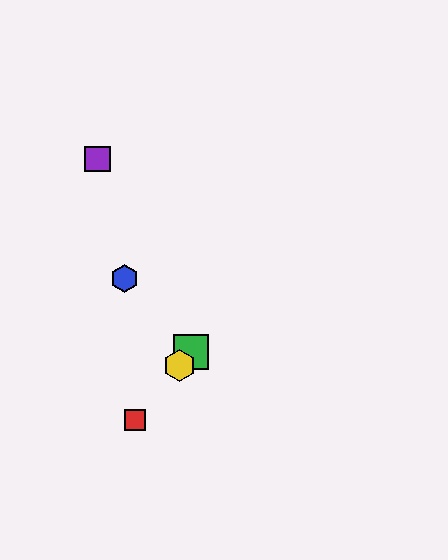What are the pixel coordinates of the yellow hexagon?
The yellow hexagon is at (180, 365).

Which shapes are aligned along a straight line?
The red square, the green square, the yellow hexagon are aligned along a straight line.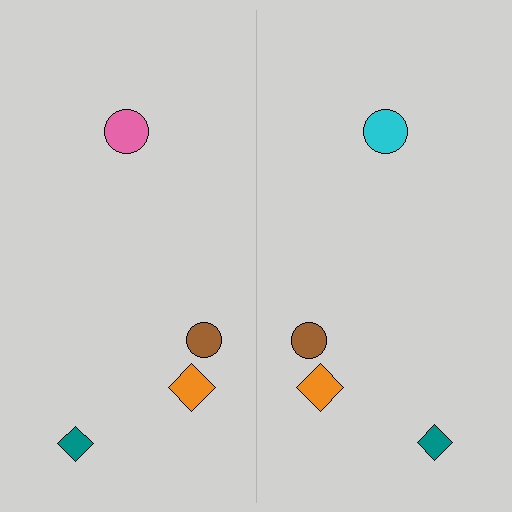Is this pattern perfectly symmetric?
No, the pattern is not perfectly symmetric. The cyan circle on the right side breaks the symmetry — its mirror counterpart is pink.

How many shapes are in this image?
There are 8 shapes in this image.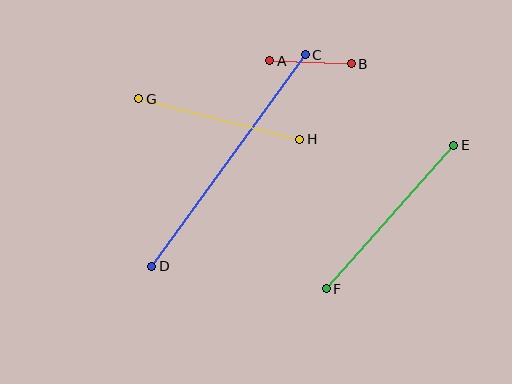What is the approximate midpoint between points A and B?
The midpoint is at approximately (311, 62) pixels.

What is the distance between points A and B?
The distance is approximately 82 pixels.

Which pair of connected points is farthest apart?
Points C and D are farthest apart.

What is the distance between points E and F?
The distance is approximately 192 pixels.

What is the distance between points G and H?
The distance is approximately 166 pixels.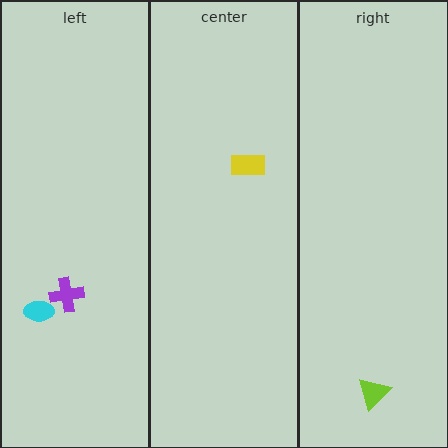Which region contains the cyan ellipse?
The left region.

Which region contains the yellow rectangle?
The center region.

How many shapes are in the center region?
1.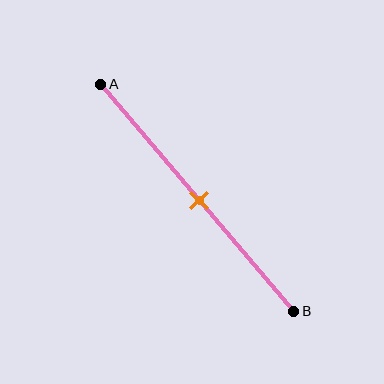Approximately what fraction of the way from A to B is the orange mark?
The orange mark is approximately 50% of the way from A to B.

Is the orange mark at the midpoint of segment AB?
Yes, the mark is approximately at the midpoint.